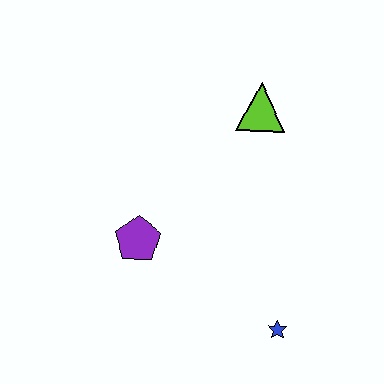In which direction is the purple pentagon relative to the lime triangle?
The purple pentagon is below the lime triangle.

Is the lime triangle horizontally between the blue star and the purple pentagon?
Yes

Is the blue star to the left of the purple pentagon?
No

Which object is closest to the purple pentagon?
The blue star is closest to the purple pentagon.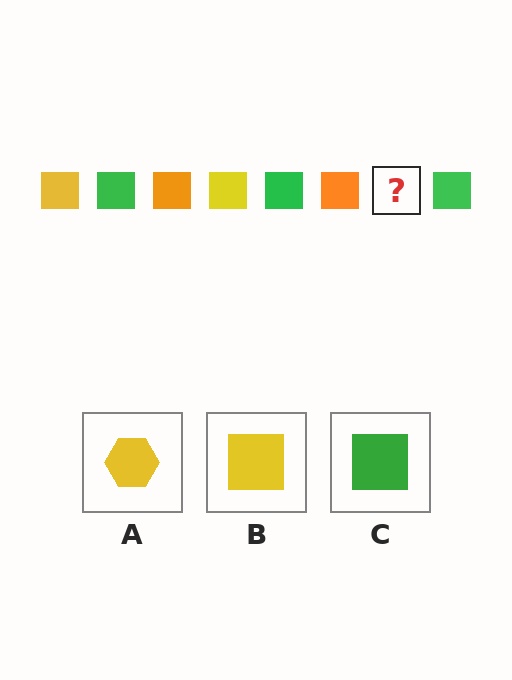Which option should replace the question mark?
Option B.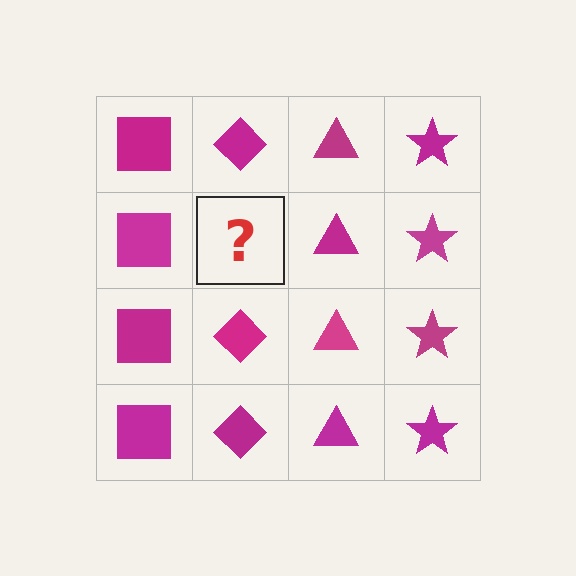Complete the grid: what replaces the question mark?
The question mark should be replaced with a magenta diamond.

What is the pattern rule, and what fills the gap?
The rule is that each column has a consistent shape. The gap should be filled with a magenta diamond.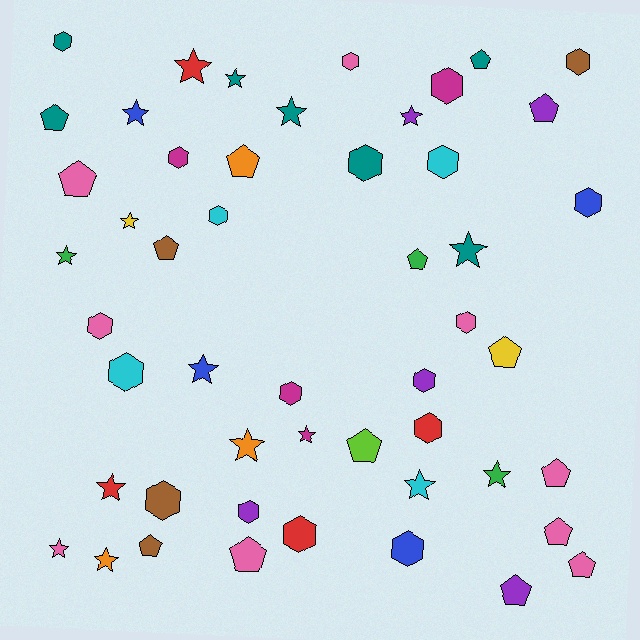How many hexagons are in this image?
There are 19 hexagons.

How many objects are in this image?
There are 50 objects.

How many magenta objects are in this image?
There are 4 magenta objects.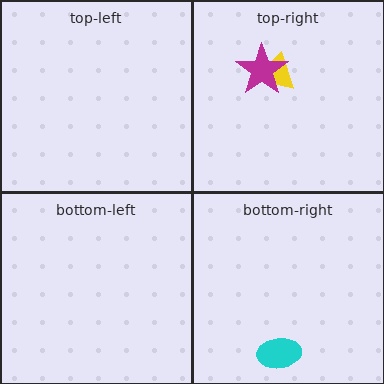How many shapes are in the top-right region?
2.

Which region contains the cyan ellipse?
The bottom-right region.